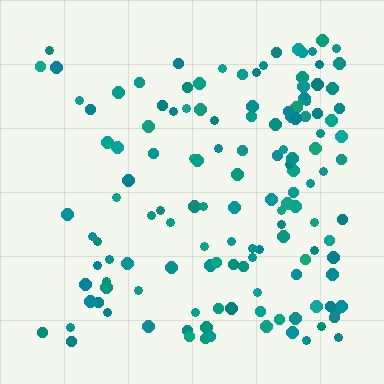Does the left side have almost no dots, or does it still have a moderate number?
Still a moderate number, just noticeably fewer than the right.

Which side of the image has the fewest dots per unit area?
The left.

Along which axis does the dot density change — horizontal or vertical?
Horizontal.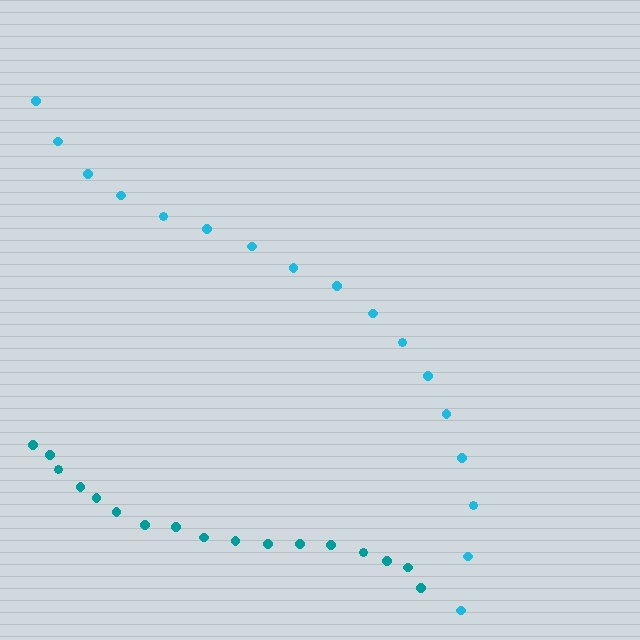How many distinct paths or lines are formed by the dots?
There are 2 distinct paths.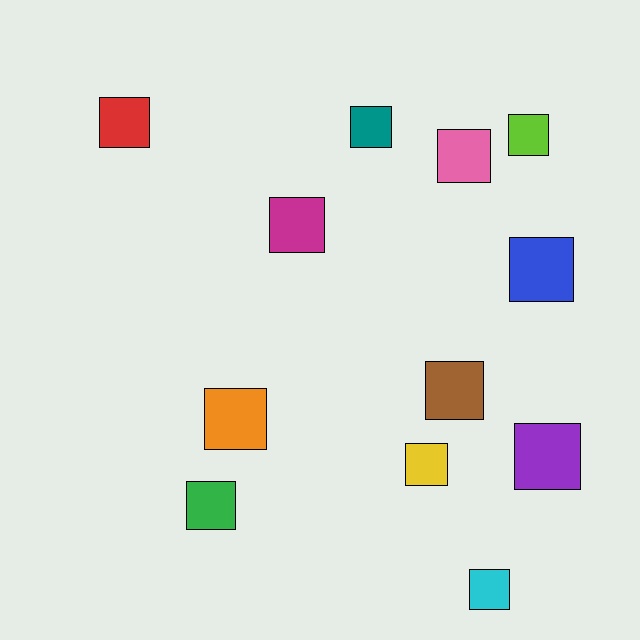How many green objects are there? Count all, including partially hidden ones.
There is 1 green object.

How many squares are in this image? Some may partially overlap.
There are 12 squares.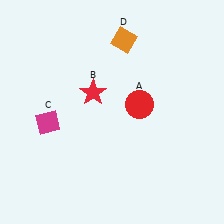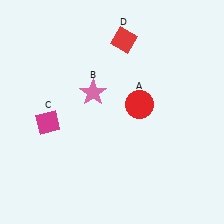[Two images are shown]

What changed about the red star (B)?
In Image 1, B is red. In Image 2, it changed to pink.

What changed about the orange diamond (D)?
In Image 1, D is orange. In Image 2, it changed to red.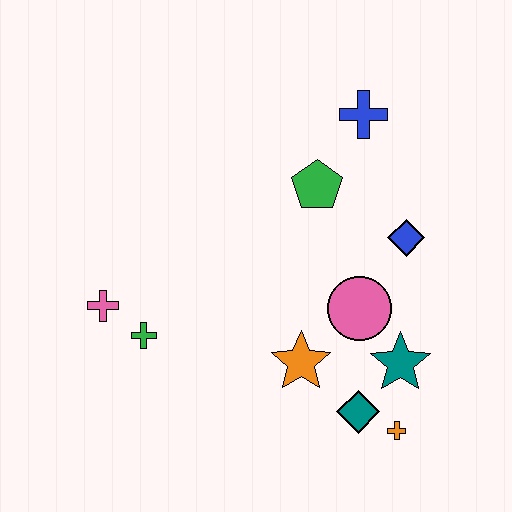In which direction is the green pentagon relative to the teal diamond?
The green pentagon is above the teal diamond.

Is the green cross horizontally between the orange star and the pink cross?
Yes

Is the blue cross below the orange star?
No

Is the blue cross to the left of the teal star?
Yes